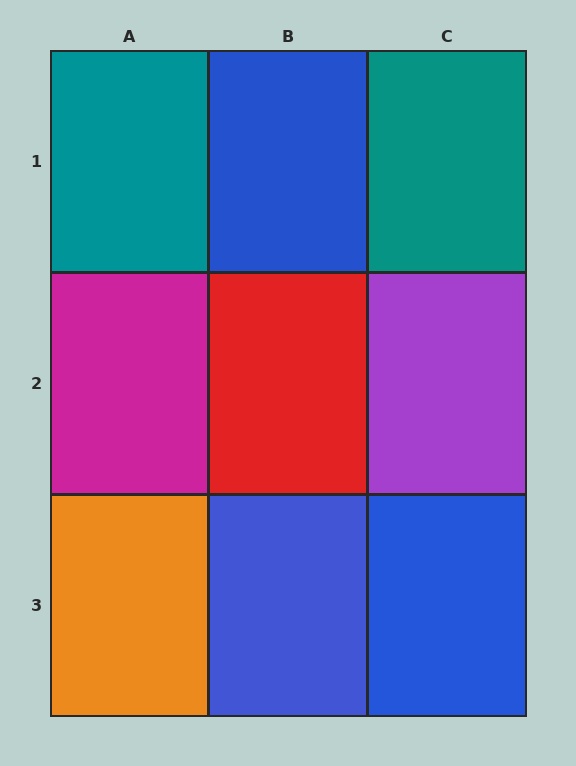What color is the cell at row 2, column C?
Purple.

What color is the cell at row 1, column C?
Teal.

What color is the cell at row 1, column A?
Teal.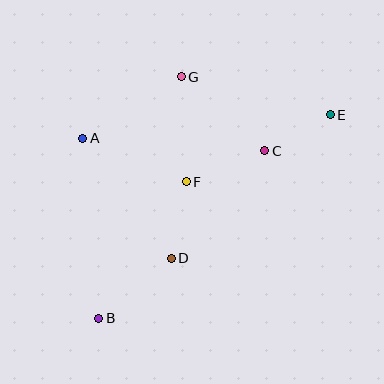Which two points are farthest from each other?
Points B and E are farthest from each other.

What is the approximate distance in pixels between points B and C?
The distance between B and C is approximately 236 pixels.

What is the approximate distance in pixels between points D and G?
The distance between D and G is approximately 182 pixels.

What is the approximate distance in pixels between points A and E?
The distance between A and E is approximately 249 pixels.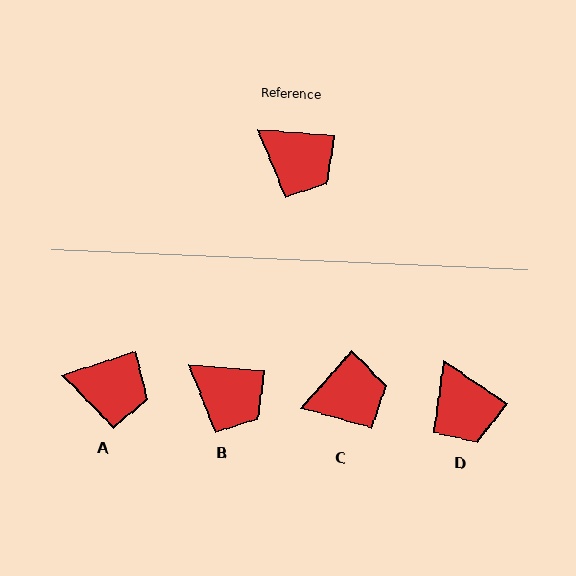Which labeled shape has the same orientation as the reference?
B.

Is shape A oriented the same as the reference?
No, it is off by about 23 degrees.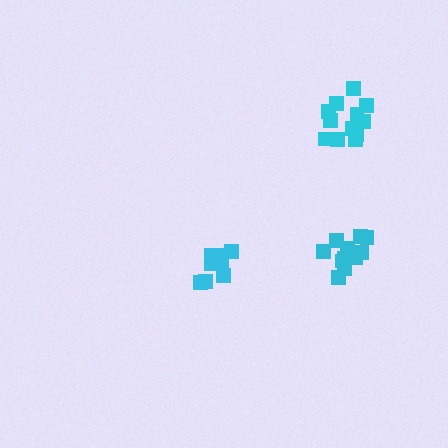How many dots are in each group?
Group 1: 8 dots, Group 2: 13 dots, Group 3: 13 dots (34 total).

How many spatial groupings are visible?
There are 3 spatial groupings.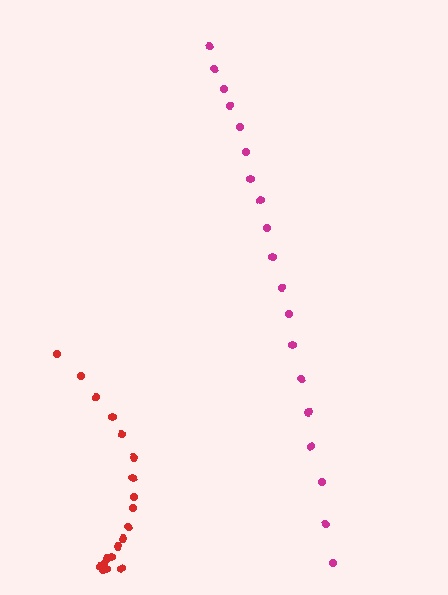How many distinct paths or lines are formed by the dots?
There are 2 distinct paths.